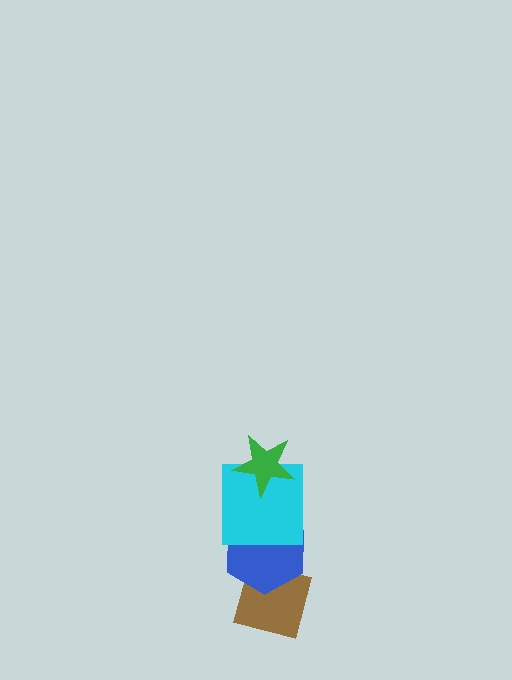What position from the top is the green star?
The green star is 1st from the top.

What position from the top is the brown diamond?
The brown diamond is 4th from the top.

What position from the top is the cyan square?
The cyan square is 2nd from the top.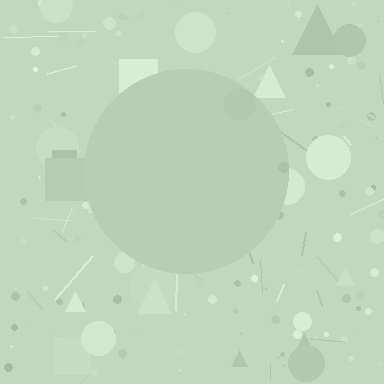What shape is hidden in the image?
A circle is hidden in the image.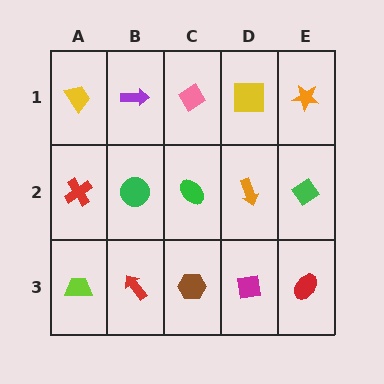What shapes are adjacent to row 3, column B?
A green circle (row 2, column B), a lime trapezoid (row 3, column A), a brown hexagon (row 3, column C).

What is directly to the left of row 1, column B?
A yellow trapezoid.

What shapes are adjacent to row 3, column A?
A red cross (row 2, column A), a red arrow (row 3, column B).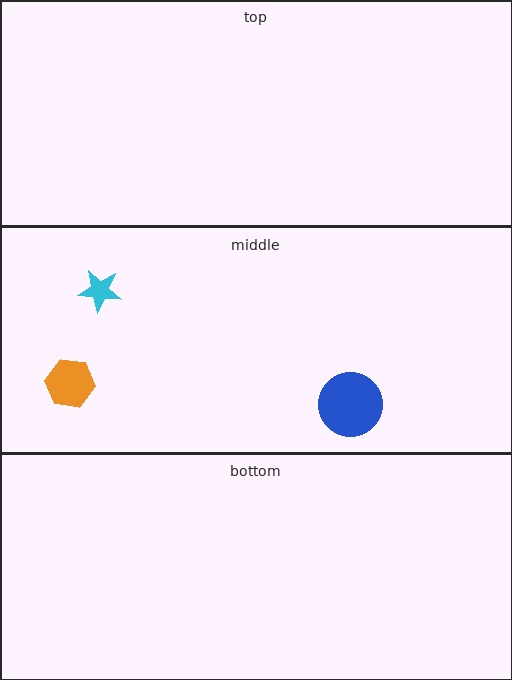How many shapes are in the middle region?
3.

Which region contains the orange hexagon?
The middle region.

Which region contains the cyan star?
The middle region.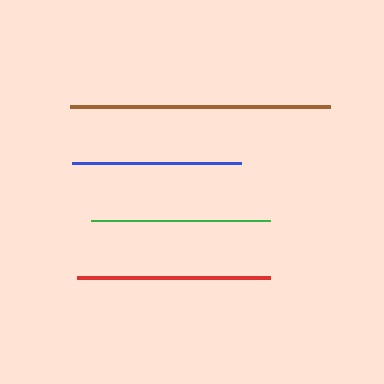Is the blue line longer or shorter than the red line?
The red line is longer than the blue line.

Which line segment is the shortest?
The blue line is the shortest at approximately 168 pixels.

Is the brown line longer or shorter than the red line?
The brown line is longer than the red line.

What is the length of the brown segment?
The brown segment is approximately 259 pixels long.